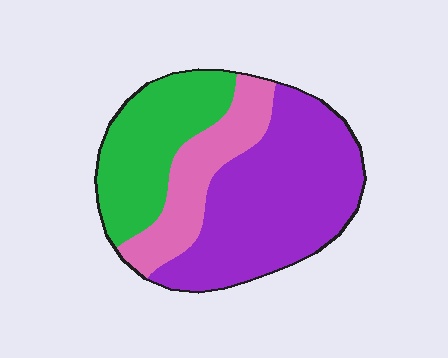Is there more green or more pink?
Green.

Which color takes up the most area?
Purple, at roughly 50%.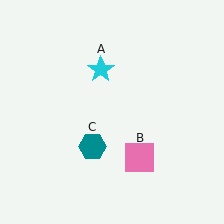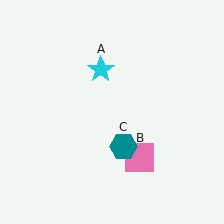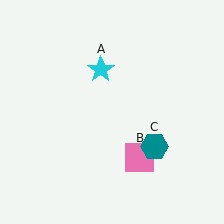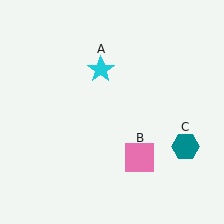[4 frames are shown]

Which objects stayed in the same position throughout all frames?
Cyan star (object A) and pink square (object B) remained stationary.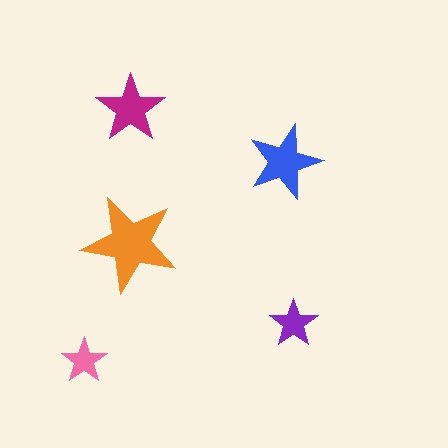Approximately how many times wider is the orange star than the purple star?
About 2 times wider.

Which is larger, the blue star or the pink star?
The blue one.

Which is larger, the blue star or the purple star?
The blue one.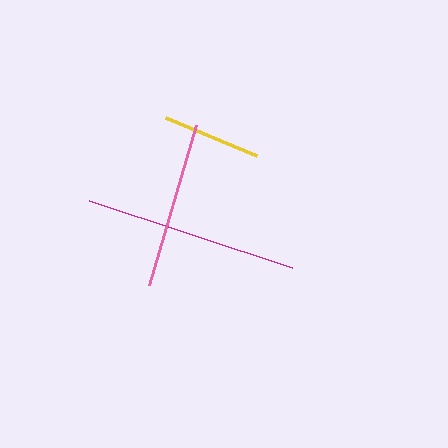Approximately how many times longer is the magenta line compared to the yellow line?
The magenta line is approximately 2.2 times the length of the yellow line.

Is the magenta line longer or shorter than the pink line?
The magenta line is longer than the pink line.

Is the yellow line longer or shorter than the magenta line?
The magenta line is longer than the yellow line.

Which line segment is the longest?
The magenta line is the longest at approximately 214 pixels.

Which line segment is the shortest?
The yellow line is the shortest at approximately 98 pixels.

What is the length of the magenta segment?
The magenta segment is approximately 214 pixels long.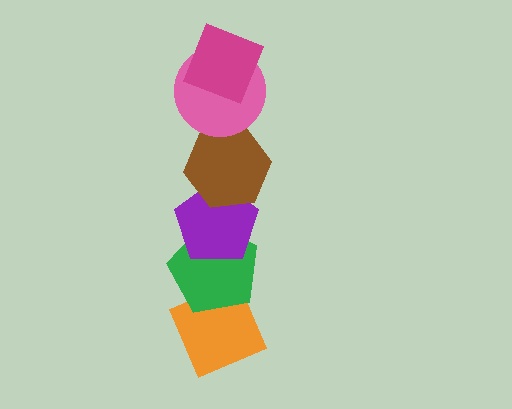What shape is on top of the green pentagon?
The purple pentagon is on top of the green pentagon.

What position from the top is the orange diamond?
The orange diamond is 6th from the top.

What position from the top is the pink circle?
The pink circle is 2nd from the top.